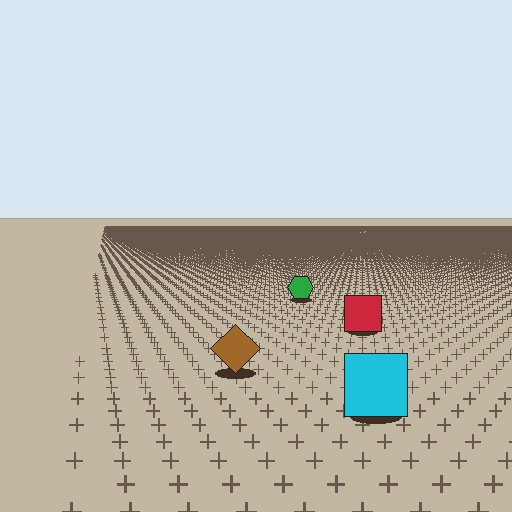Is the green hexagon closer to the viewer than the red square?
No. The red square is closer — you can tell from the texture gradient: the ground texture is coarser near it.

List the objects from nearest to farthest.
From nearest to farthest: the cyan square, the brown diamond, the red square, the green hexagon.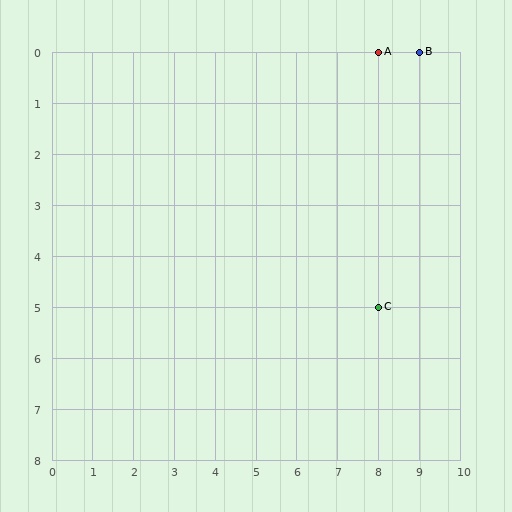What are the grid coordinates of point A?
Point A is at grid coordinates (8, 0).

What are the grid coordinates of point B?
Point B is at grid coordinates (9, 0).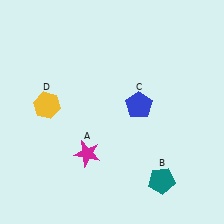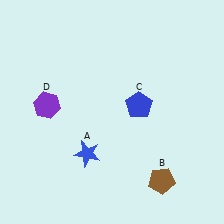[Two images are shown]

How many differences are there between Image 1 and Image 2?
There are 3 differences between the two images.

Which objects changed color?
A changed from magenta to blue. B changed from teal to brown. D changed from yellow to purple.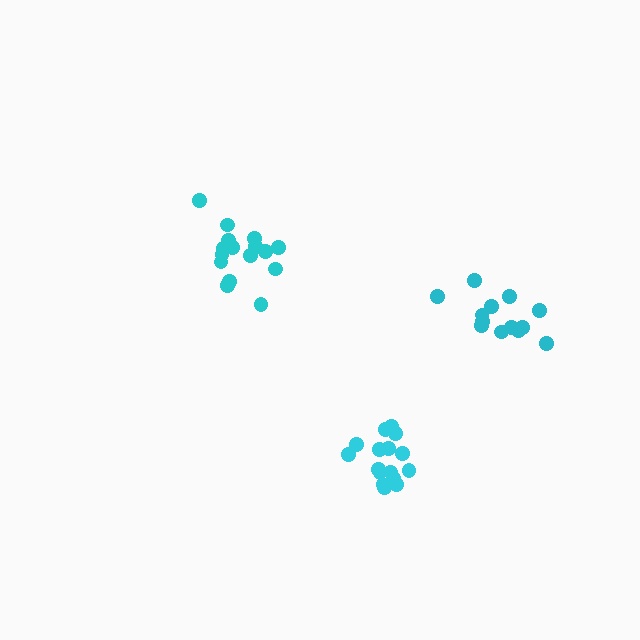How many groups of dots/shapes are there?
There are 3 groups.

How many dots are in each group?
Group 1: 16 dots, Group 2: 16 dots, Group 3: 13 dots (45 total).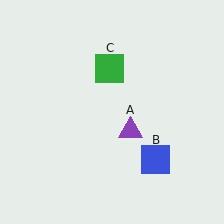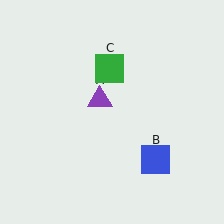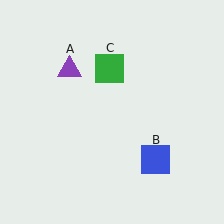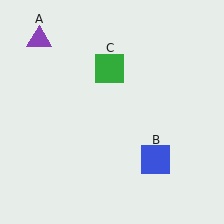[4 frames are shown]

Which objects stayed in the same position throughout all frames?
Blue square (object B) and green square (object C) remained stationary.